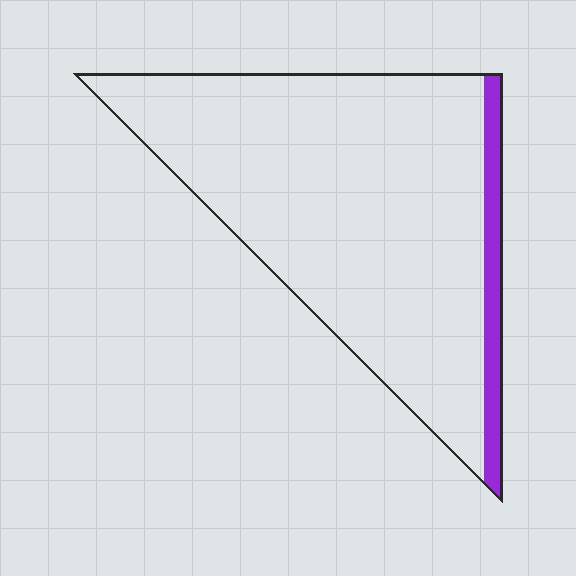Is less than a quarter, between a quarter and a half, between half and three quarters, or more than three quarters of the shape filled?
Less than a quarter.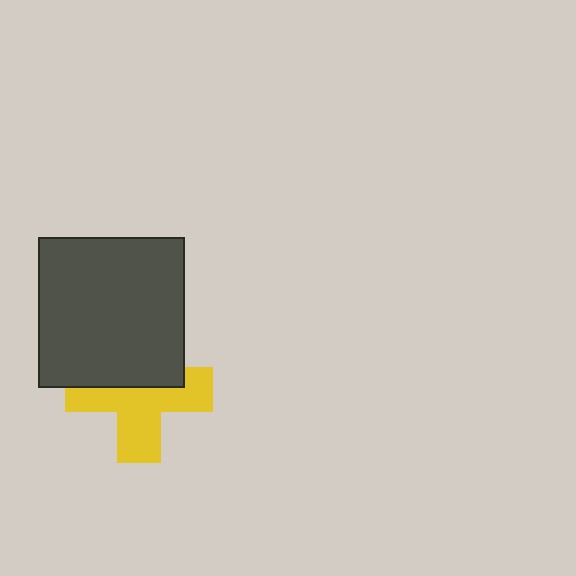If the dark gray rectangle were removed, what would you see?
You would see the complete yellow cross.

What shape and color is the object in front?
The object in front is a dark gray rectangle.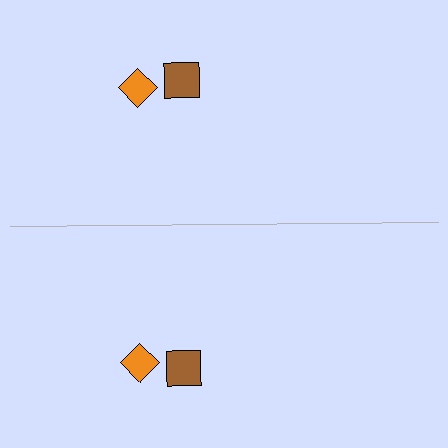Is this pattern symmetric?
Yes, this pattern has bilateral (reflection) symmetry.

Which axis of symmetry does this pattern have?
The pattern has a horizontal axis of symmetry running through the center of the image.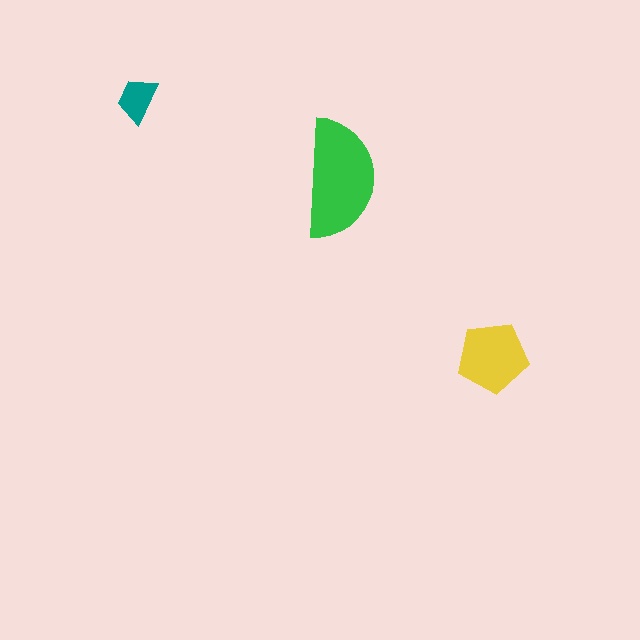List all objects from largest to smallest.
The green semicircle, the yellow pentagon, the teal trapezoid.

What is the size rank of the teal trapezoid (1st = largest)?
3rd.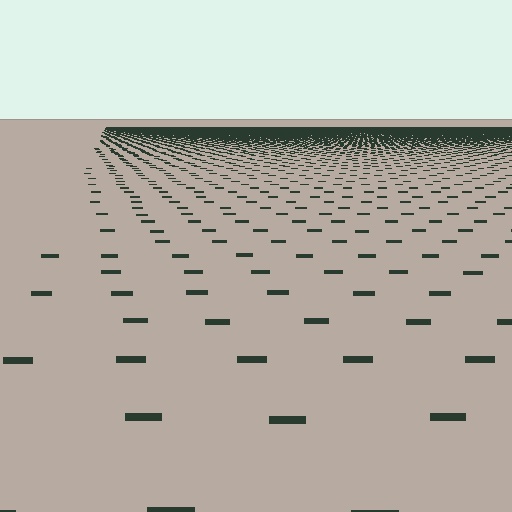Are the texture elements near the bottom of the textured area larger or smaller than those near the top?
Larger. Near the bottom, elements are closer to the viewer and appear at a bigger on-screen size.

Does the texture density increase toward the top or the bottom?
Density increases toward the top.